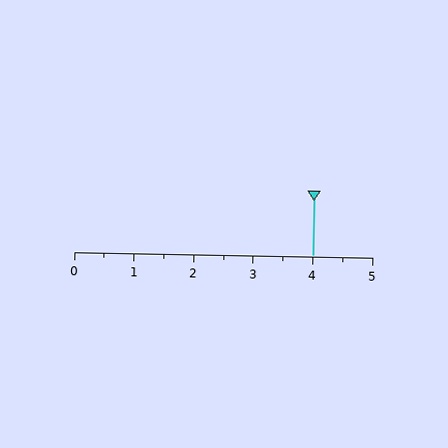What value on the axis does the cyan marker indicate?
The marker indicates approximately 4.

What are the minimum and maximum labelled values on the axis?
The axis runs from 0 to 5.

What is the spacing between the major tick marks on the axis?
The major ticks are spaced 1 apart.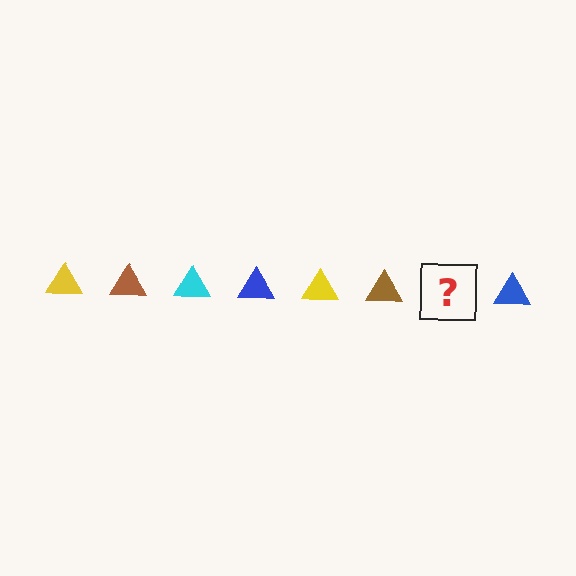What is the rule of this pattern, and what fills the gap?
The rule is that the pattern cycles through yellow, brown, cyan, blue triangles. The gap should be filled with a cyan triangle.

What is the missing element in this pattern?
The missing element is a cyan triangle.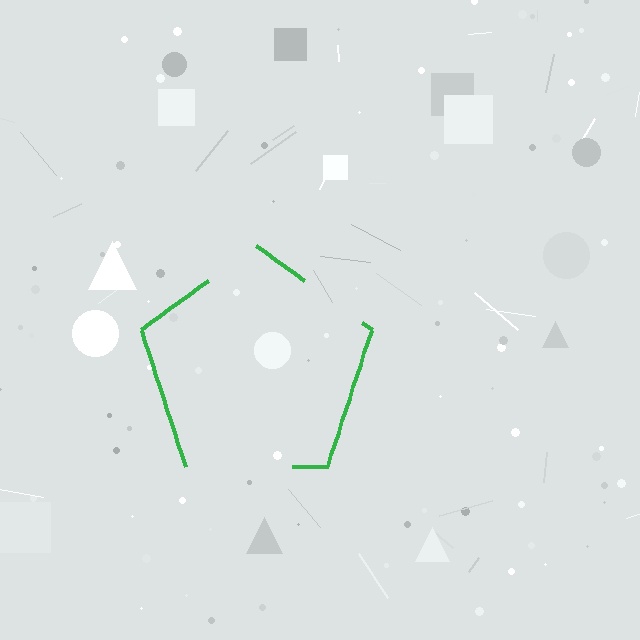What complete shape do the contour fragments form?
The contour fragments form a pentagon.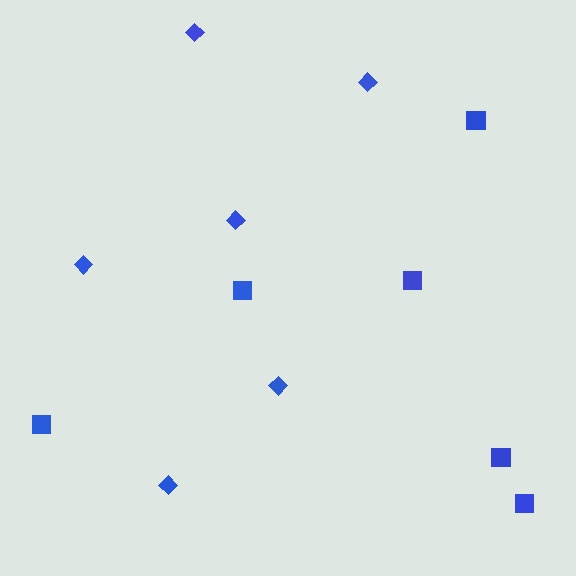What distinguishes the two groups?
There are 2 groups: one group of squares (6) and one group of diamonds (6).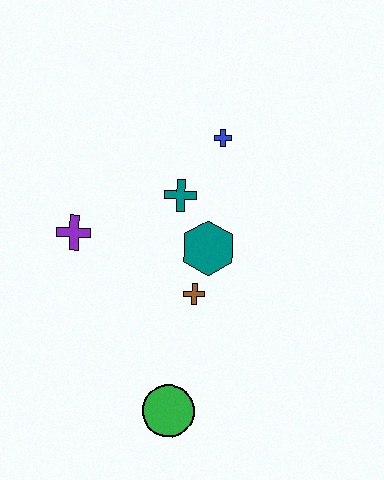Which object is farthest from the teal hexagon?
The green circle is farthest from the teal hexagon.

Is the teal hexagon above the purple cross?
No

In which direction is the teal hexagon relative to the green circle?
The teal hexagon is above the green circle.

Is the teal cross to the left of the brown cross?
Yes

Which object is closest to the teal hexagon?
The brown cross is closest to the teal hexagon.